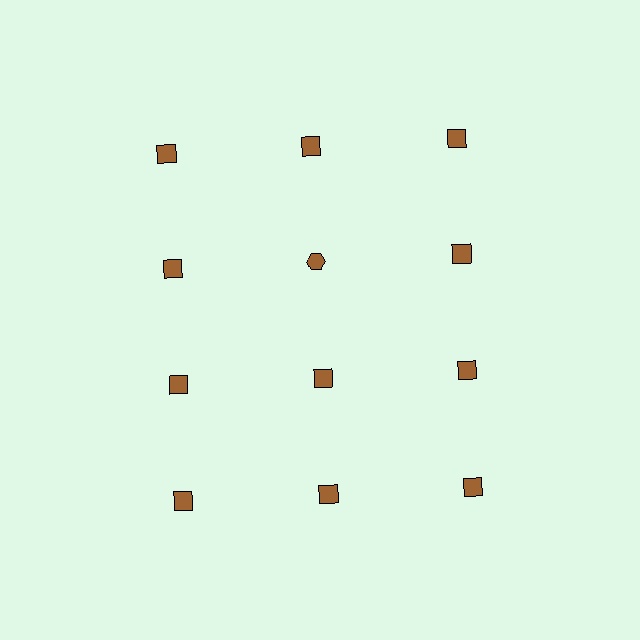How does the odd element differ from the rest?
It has a different shape: hexagon instead of square.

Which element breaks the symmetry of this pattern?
The brown hexagon in the second row, second from left column breaks the symmetry. All other shapes are brown squares.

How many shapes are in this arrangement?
There are 12 shapes arranged in a grid pattern.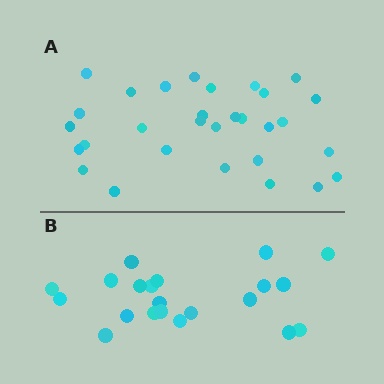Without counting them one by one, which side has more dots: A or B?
Region A (the top region) has more dots.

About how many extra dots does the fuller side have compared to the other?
Region A has roughly 8 or so more dots than region B.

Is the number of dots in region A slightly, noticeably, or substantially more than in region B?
Region A has noticeably more, but not dramatically so. The ratio is roughly 1.4 to 1.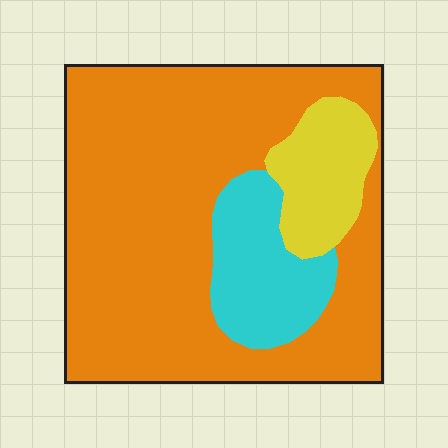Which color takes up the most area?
Orange, at roughly 75%.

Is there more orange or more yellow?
Orange.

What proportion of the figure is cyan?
Cyan takes up about one sixth (1/6) of the figure.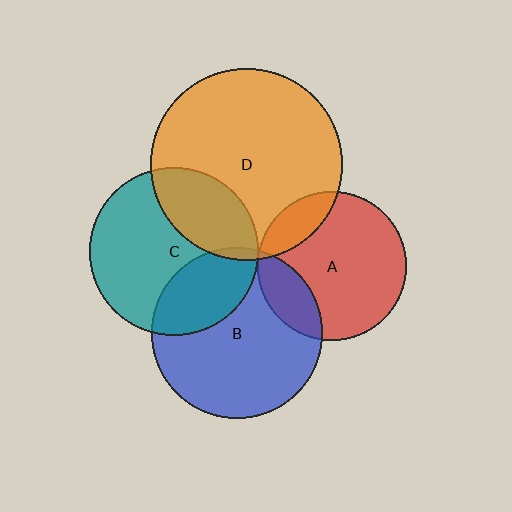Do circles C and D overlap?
Yes.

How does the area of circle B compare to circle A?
Approximately 1.3 times.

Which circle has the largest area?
Circle D (orange).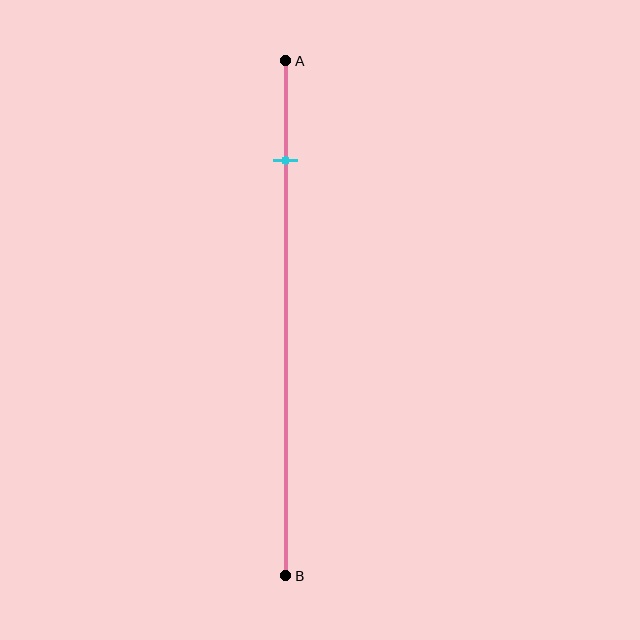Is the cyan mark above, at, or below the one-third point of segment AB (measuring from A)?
The cyan mark is above the one-third point of segment AB.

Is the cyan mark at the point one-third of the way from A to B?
No, the mark is at about 20% from A, not at the 33% one-third point.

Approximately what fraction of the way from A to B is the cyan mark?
The cyan mark is approximately 20% of the way from A to B.